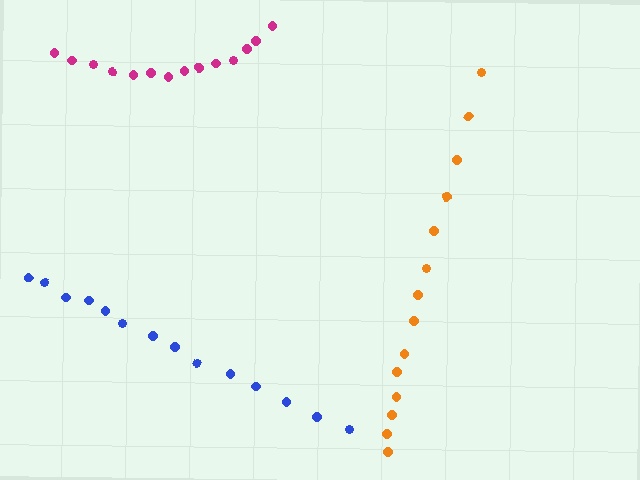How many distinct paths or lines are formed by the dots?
There are 3 distinct paths.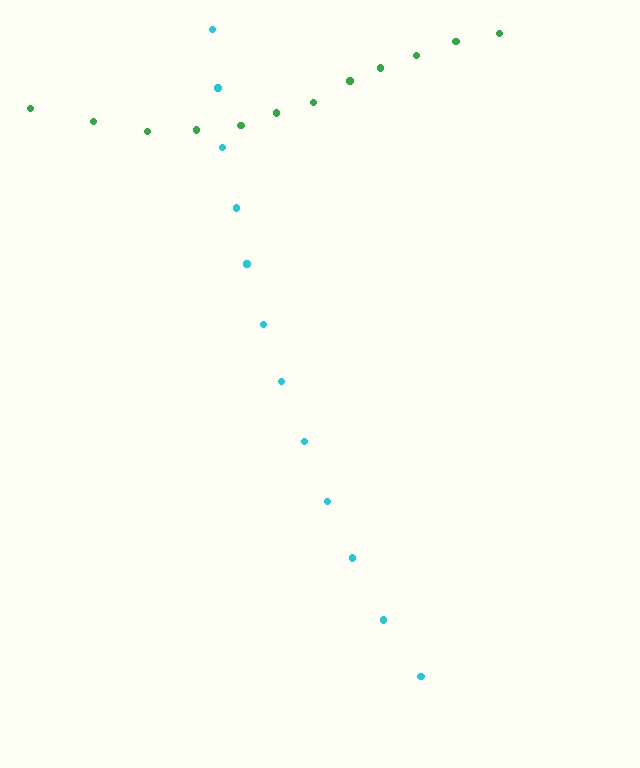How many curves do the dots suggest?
There are 2 distinct paths.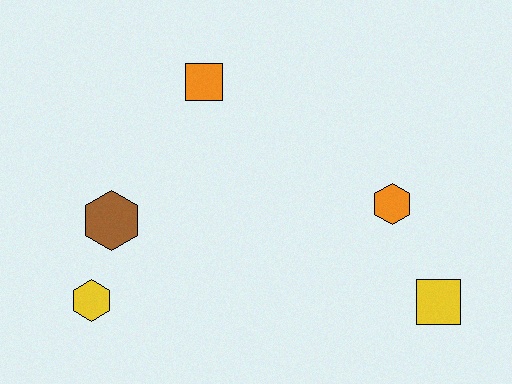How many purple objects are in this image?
There are no purple objects.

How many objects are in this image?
There are 5 objects.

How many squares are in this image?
There are 2 squares.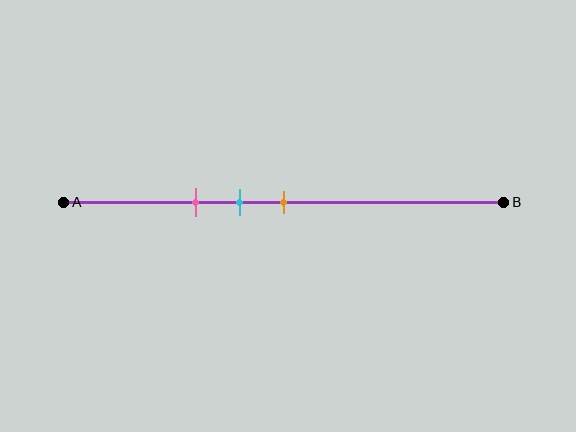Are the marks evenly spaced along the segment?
Yes, the marks are approximately evenly spaced.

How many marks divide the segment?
There are 3 marks dividing the segment.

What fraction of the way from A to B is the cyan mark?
The cyan mark is approximately 40% (0.4) of the way from A to B.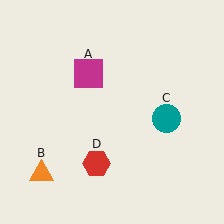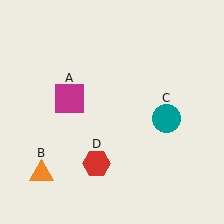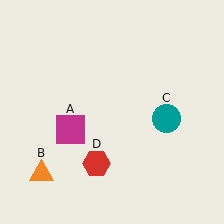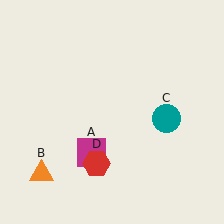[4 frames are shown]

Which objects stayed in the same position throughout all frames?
Orange triangle (object B) and teal circle (object C) and red hexagon (object D) remained stationary.